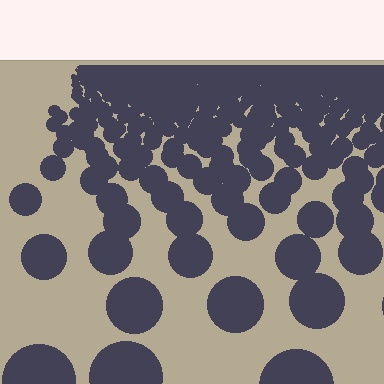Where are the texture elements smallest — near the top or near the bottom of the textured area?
Near the top.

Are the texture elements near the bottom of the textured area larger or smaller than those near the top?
Larger. Near the bottom, elements are closer to the viewer and appear at a bigger on-screen size.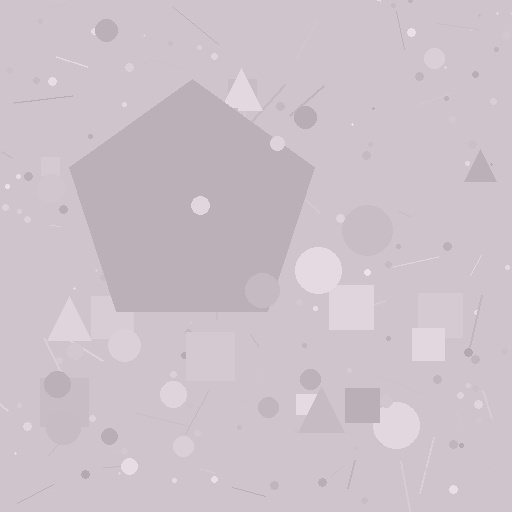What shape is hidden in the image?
A pentagon is hidden in the image.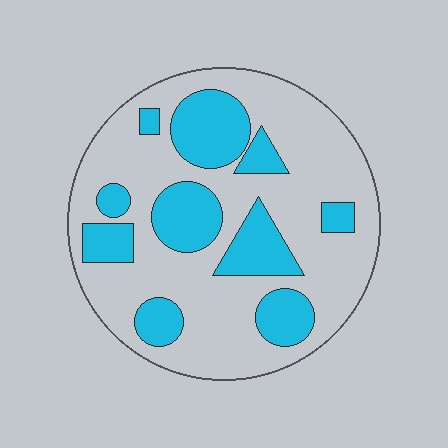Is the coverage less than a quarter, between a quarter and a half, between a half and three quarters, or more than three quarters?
Between a quarter and a half.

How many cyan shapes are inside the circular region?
10.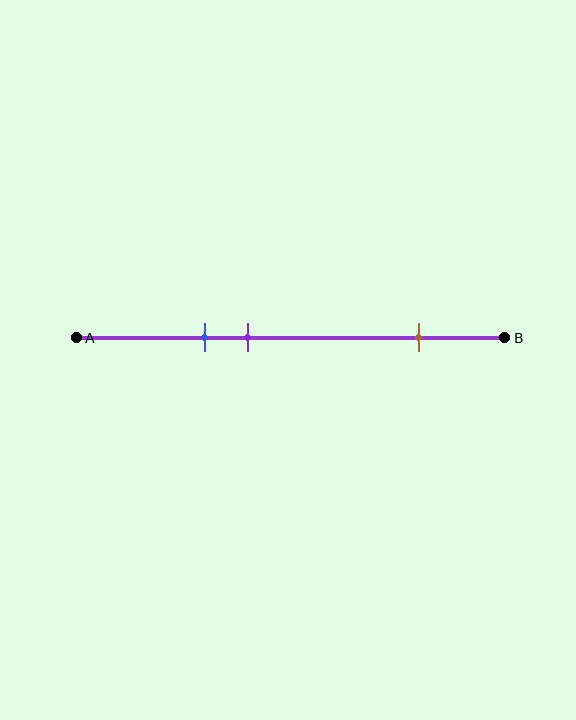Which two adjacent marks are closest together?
The blue and purple marks are the closest adjacent pair.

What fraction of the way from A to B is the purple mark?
The purple mark is approximately 40% (0.4) of the way from A to B.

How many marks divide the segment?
There are 3 marks dividing the segment.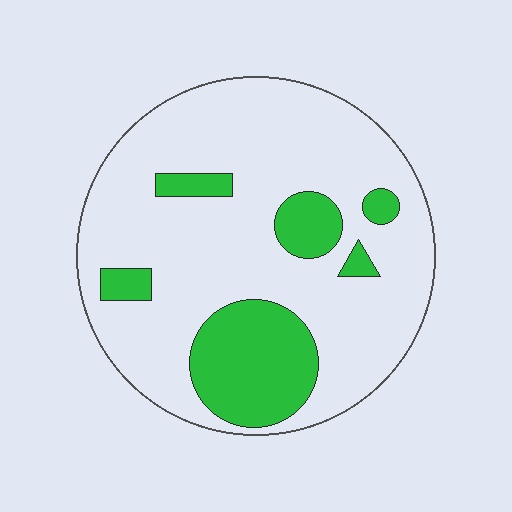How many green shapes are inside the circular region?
6.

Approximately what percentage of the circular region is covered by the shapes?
Approximately 20%.